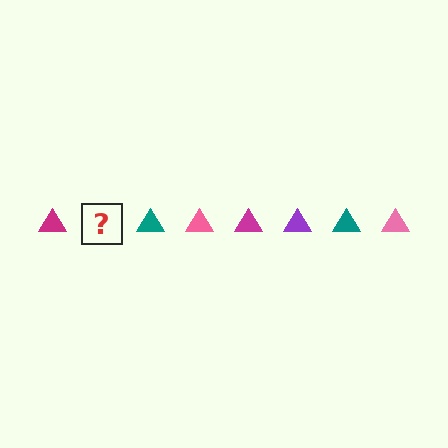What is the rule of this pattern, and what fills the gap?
The rule is that the pattern cycles through magenta, purple, teal, pink triangles. The gap should be filled with a purple triangle.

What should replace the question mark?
The question mark should be replaced with a purple triangle.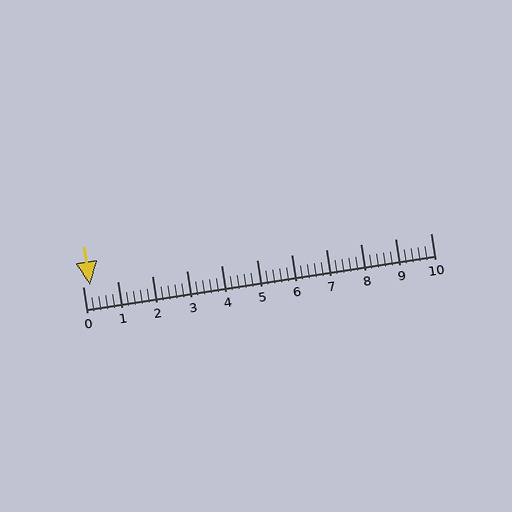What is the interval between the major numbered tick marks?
The major tick marks are spaced 1 units apart.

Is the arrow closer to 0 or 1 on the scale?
The arrow is closer to 0.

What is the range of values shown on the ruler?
The ruler shows values from 0 to 10.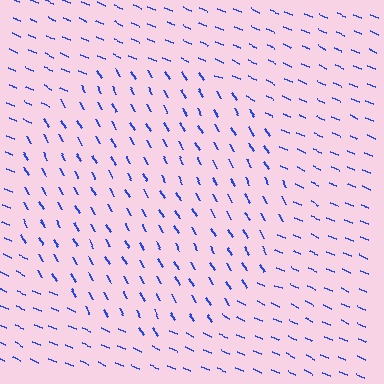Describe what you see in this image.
The image is filled with small blue line segments. A circle region in the image has lines oriented differently from the surrounding lines, creating a visible texture boundary.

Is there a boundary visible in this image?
Yes, there is a texture boundary formed by a change in line orientation.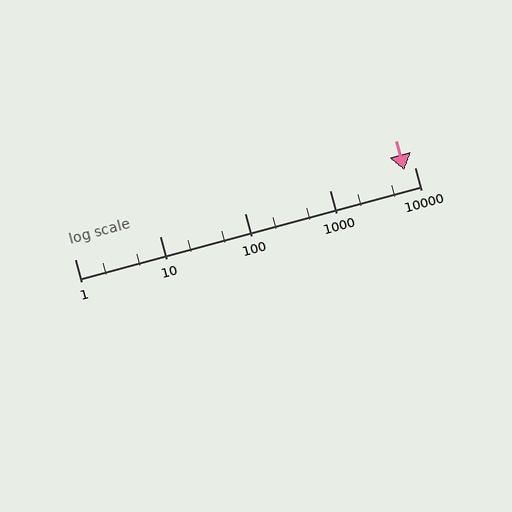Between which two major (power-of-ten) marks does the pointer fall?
The pointer is between 1000 and 10000.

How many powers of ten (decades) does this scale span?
The scale spans 4 decades, from 1 to 10000.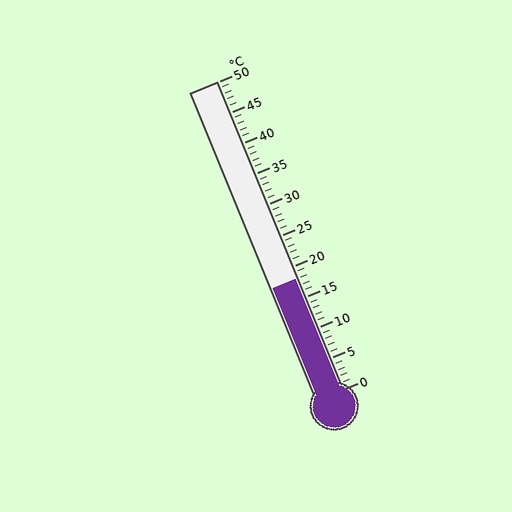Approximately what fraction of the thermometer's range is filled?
The thermometer is filled to approximately 35% of its range.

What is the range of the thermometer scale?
The thermometer scale ranges from 0°C to 50°C.